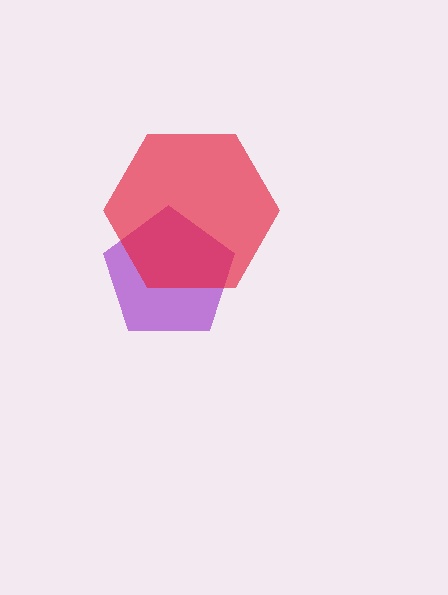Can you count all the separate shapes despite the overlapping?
Yes, there are 2 separate shapes.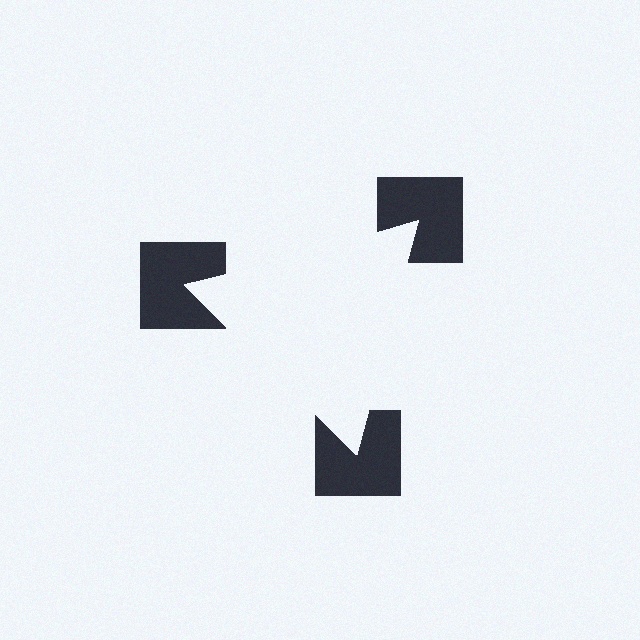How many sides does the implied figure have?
3 sides.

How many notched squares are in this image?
There are 3 — one at each vertex of the illusory triangle.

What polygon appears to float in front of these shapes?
An illusory triangle — its edges are inferred from the aligned wedge cuts in the notched squares, not physically drawn.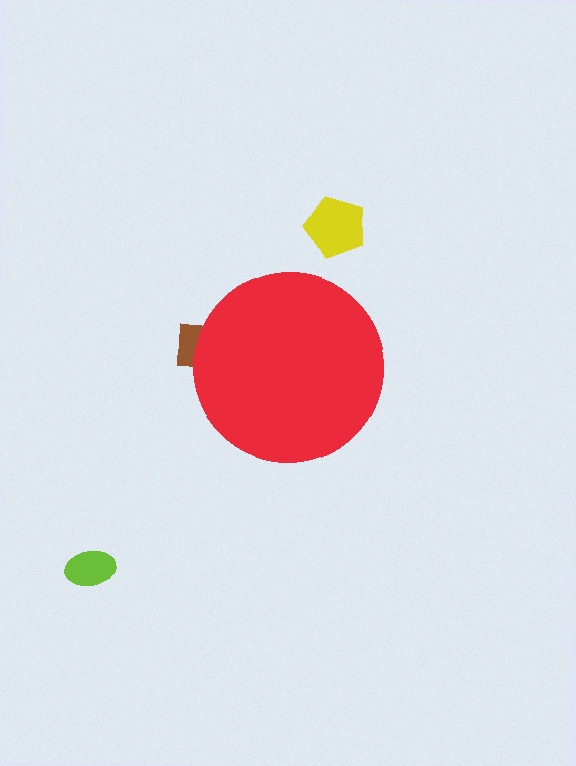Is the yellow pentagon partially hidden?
No, the yellow pentagon is fully visible.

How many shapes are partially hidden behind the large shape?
1 shape is partially hidden.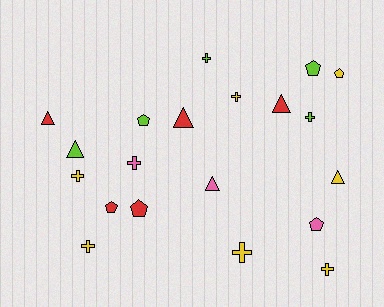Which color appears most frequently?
Yellow, with 7 objects.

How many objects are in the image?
There are 20 objects.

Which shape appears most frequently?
Cross, with 8 objects.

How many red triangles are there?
There are 3 red triangles.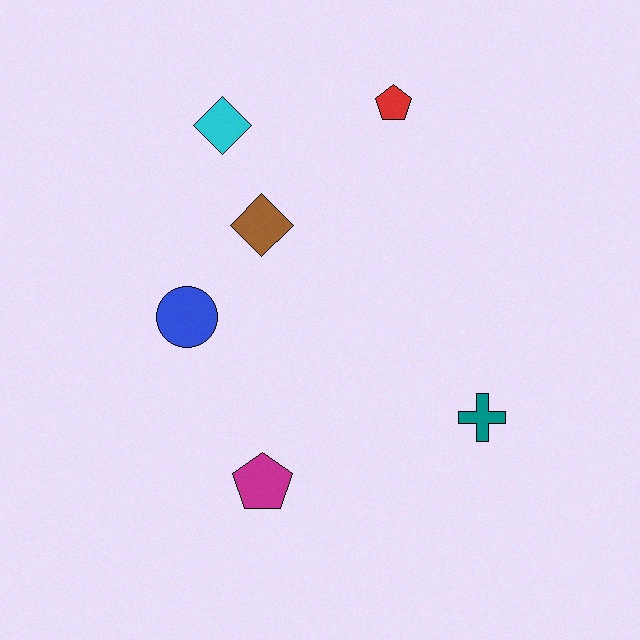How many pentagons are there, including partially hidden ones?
There are 2 pentagons.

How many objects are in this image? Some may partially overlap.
There are 6 objects.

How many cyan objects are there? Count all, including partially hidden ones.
There is 1 cyan object.